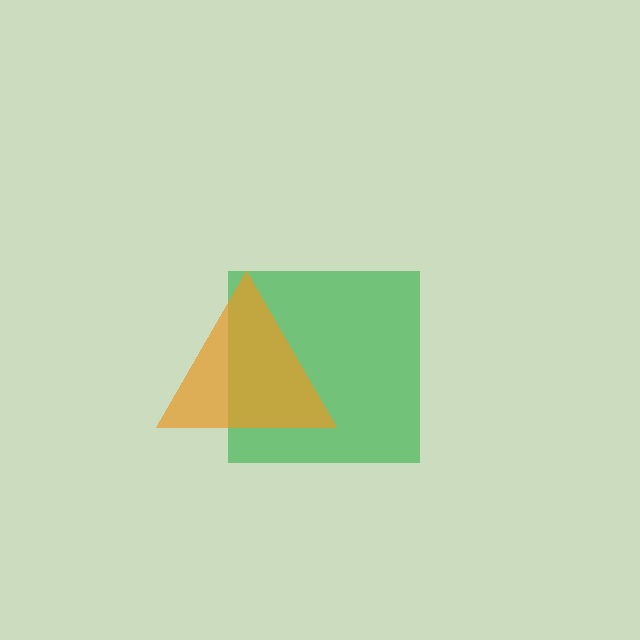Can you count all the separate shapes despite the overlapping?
Yes, there are 2 separate shapes.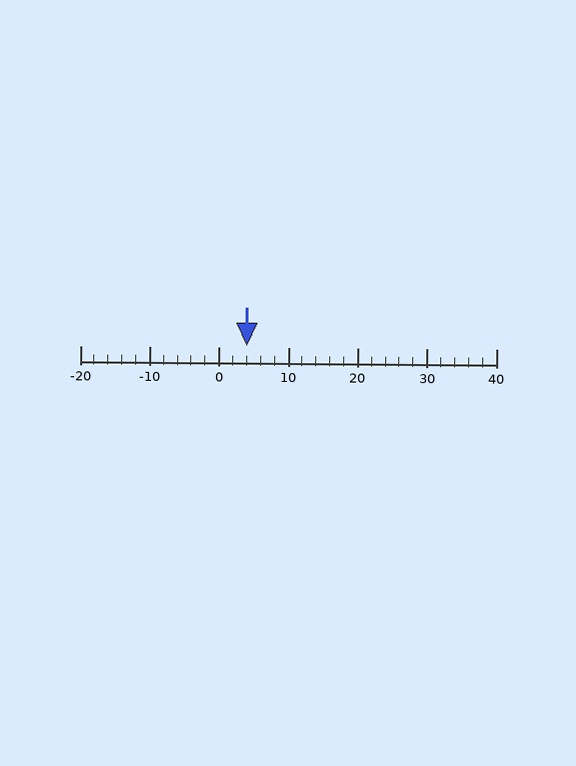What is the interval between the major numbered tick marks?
The major tick marks are spaced 10 units apart.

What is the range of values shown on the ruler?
The ruler shows values from -20 to 40.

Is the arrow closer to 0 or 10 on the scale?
The arrow is closer to 0.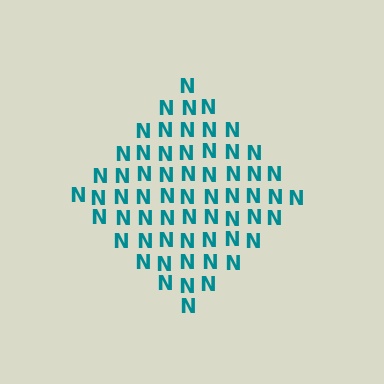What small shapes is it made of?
It is made of small letter N's.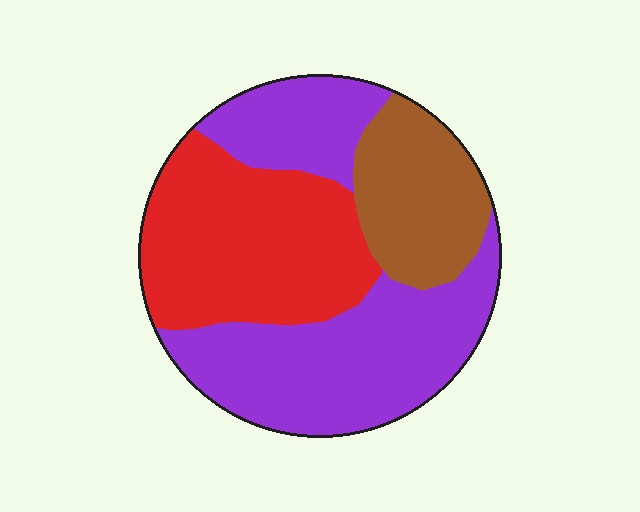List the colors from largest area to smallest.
From largest to smallest: purple, red, brown.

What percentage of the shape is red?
Red takes up between a third and a half of the shape.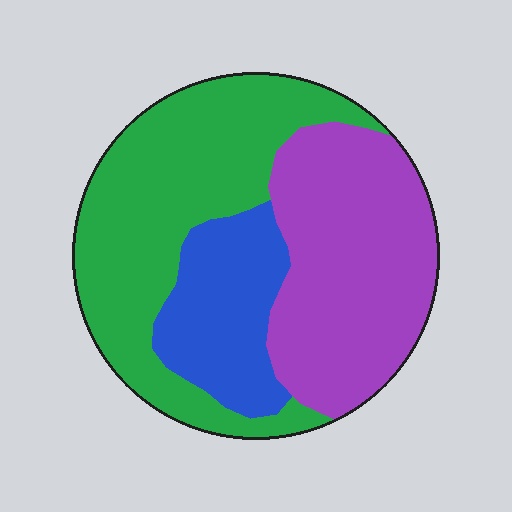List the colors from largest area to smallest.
From largest to smallest: green, purple, blue.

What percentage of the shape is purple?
Purple covers roughly 40% of the shape.